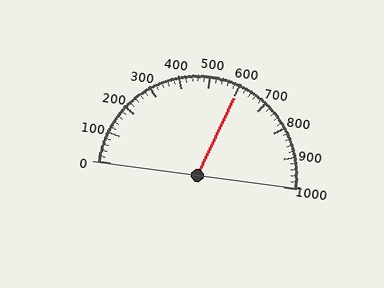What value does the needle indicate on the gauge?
The needle indicates approximately 600.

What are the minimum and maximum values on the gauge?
The gauge ranges from 0 to 1000.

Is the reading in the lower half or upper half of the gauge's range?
The reading is in the upper half of the range (0 to 1000).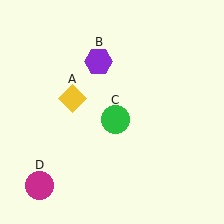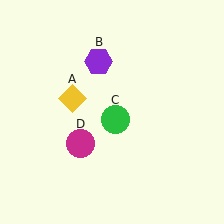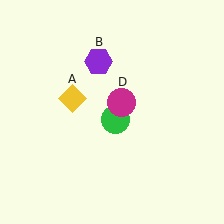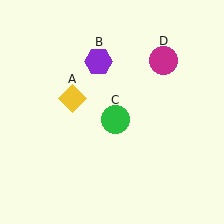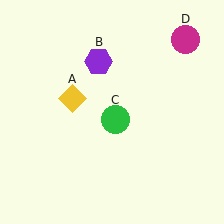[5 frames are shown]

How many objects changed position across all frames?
1 object changed position: magenta circle (object D).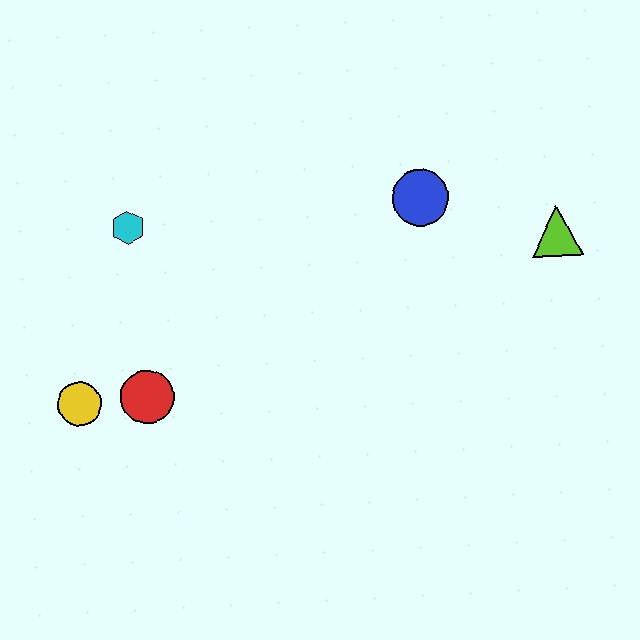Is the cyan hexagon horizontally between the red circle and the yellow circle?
Yes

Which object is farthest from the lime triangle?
The yellow circle is farthest from the lime triangle.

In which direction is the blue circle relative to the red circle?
The blue circle is to the right of the red circle.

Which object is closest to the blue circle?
The lime triangle is closest to the blue circle.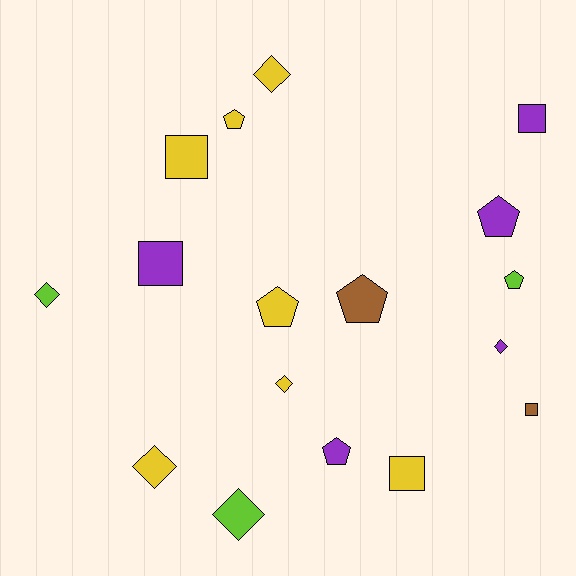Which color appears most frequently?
Yellow, with 7 objects.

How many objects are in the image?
There are 17 objects.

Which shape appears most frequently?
Pentagon, with 6 objects.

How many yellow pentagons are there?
There are 2 yellow pentagons.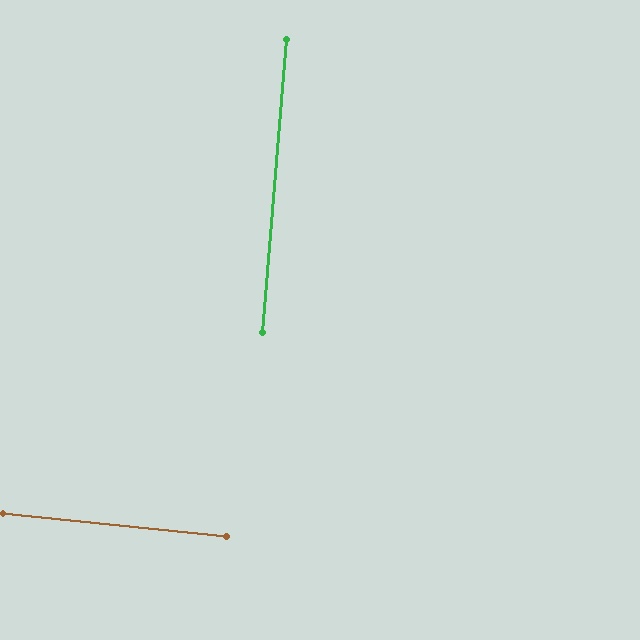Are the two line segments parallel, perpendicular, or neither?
Perpendicular — they meet at approximately 89°.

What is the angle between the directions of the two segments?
Approximately 89 degrees.